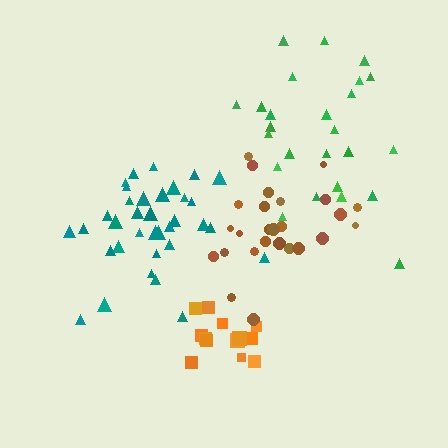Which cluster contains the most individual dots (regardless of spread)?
Teal (35).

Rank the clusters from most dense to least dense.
orange, teal, brown, green.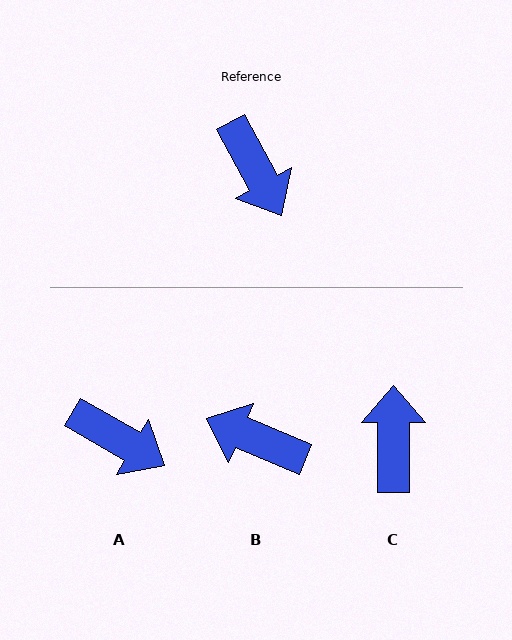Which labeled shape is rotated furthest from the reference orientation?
C, about 151 degrees away.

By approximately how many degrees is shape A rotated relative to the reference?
Approximately 31 degrees counter-clockwise.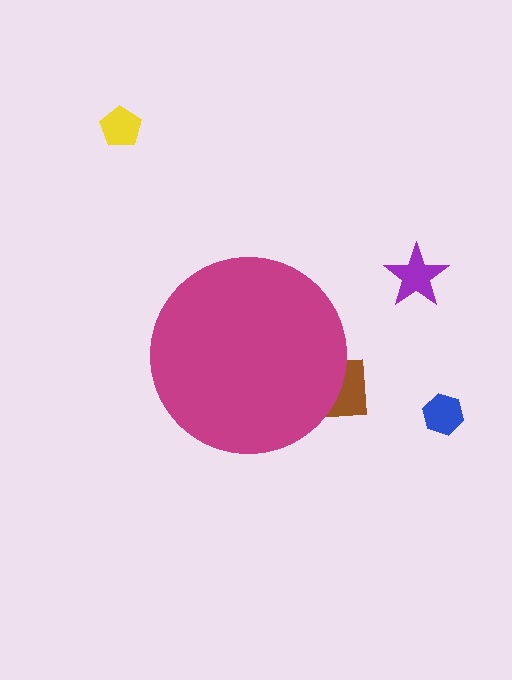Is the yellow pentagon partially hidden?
No, the yellow pentagon is fully visible.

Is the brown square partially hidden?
Yes, the brown square is partially hidden behind the magenta circle.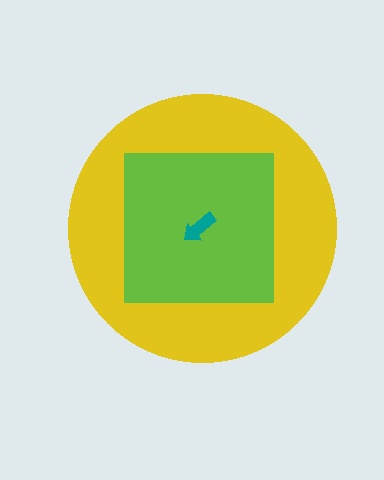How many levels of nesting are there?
3.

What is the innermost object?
The teal arrow.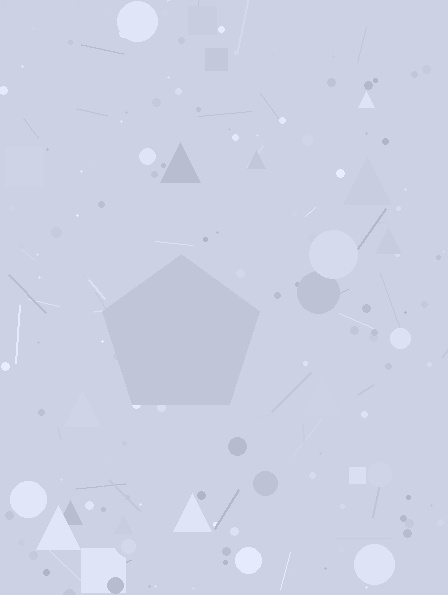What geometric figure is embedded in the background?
A pentagon is embedded in the background.